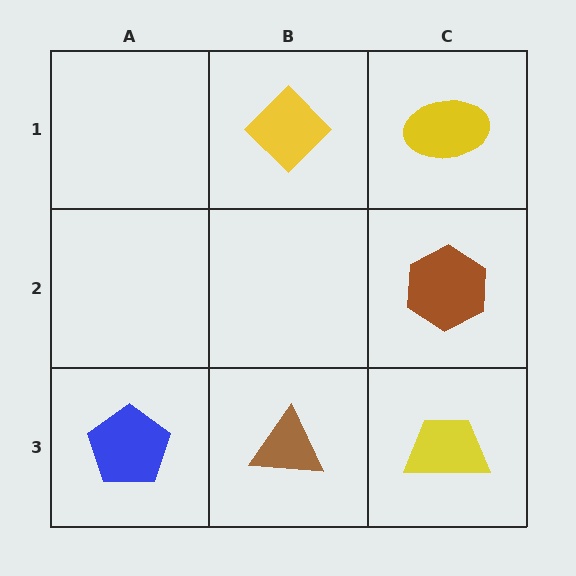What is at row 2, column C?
A brown hexagon.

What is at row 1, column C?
A yellow ellipse.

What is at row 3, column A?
A blue pentagon.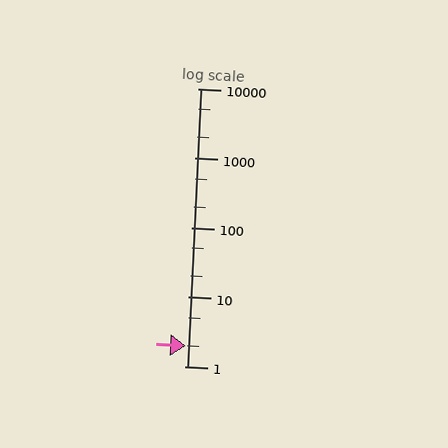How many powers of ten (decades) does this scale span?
The scale spans 4 decades, from 1 to 10000.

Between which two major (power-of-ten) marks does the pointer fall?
The pointer is between 1 and 10.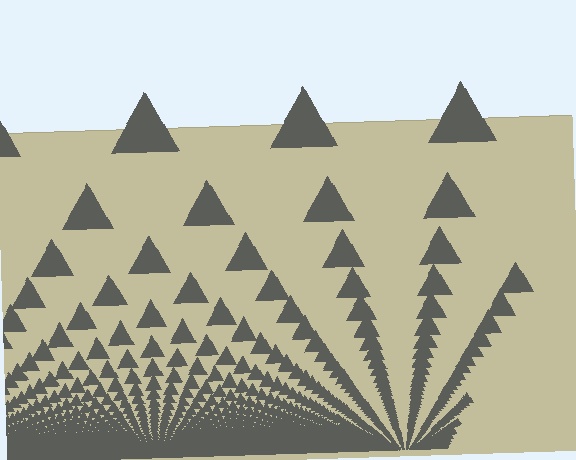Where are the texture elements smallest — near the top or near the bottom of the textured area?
Near the bottom.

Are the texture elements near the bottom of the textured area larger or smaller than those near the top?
Smaller. The gradient is inverted — elements near the bottom are smaller and denser.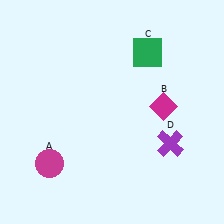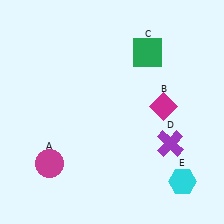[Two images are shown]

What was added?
A cyan hexagon (E) was added in Image 2.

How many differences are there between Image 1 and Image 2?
There is 1 difference between the two images.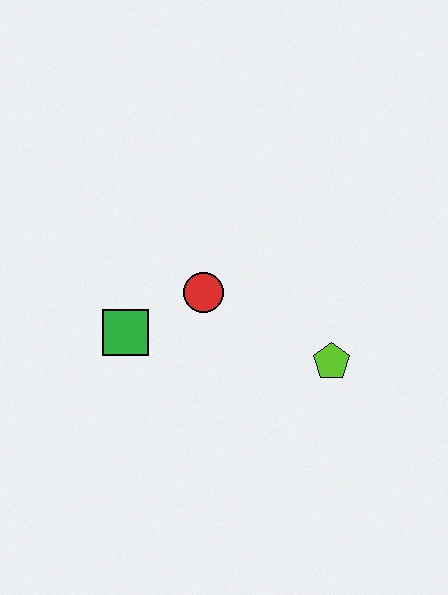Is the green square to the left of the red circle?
Yes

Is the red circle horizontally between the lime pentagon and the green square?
Yes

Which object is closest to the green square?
The red circle is closest to the green square.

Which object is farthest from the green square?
The lime pentagon is farthest from the green square.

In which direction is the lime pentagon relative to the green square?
The lime pentagon is to the right of the green square.